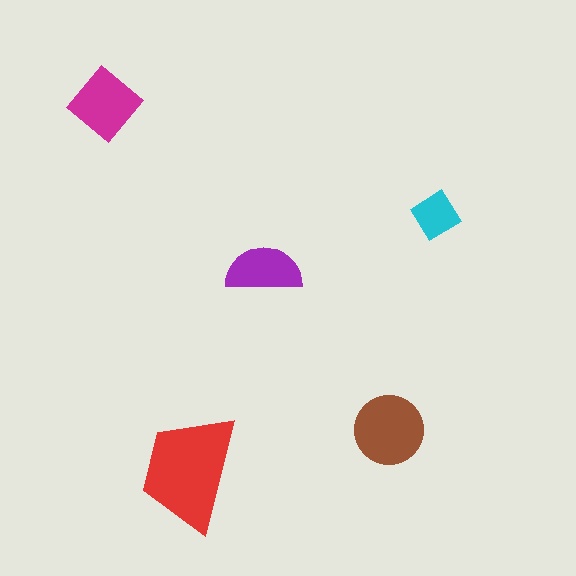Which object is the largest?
The red trapezoid.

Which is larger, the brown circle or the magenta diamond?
The brown circle.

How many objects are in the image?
There are 5 objects in the image.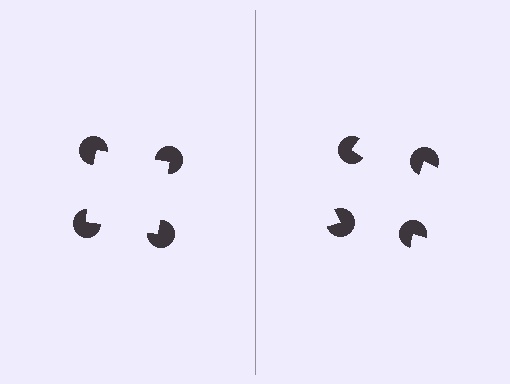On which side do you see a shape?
An illusory square appears on the left side. On the right side the wedge cuts are rotated, so no coherent shape forms.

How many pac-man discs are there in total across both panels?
8 — 4 on each side.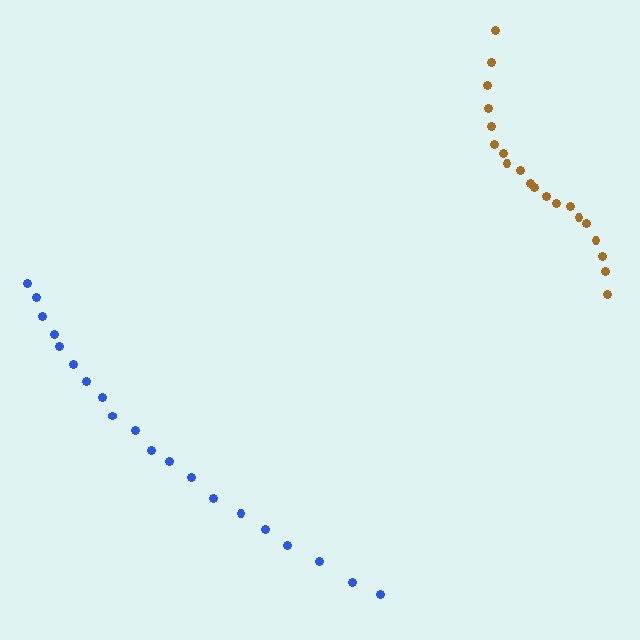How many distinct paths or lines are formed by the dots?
There are 2 distinct paths.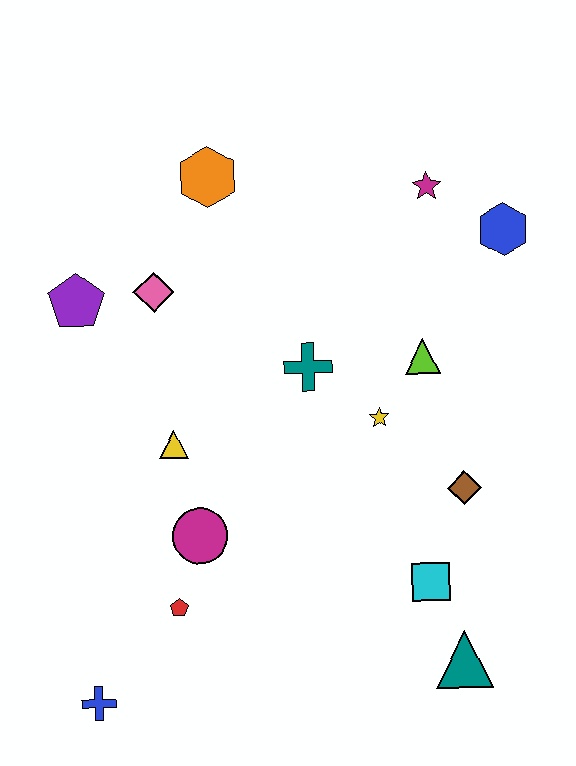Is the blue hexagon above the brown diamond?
Yes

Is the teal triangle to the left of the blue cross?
No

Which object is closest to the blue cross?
The red pentagon is closest to the blue cross.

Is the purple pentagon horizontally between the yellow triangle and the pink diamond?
No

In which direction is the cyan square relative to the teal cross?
The cyan square is below the teal cross.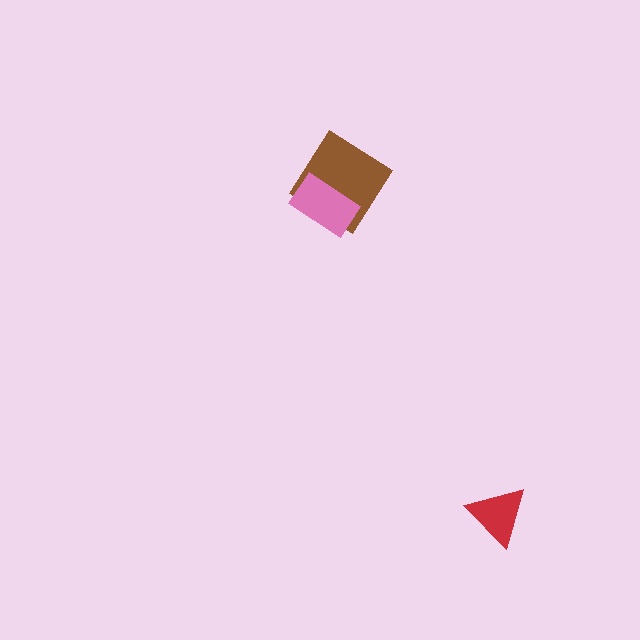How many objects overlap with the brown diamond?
1 object overlaps with the brown diamond.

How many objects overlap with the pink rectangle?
1 object overlaps with the pink rectangle.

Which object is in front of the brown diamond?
The pink rectangle is in front of the brown diamond.